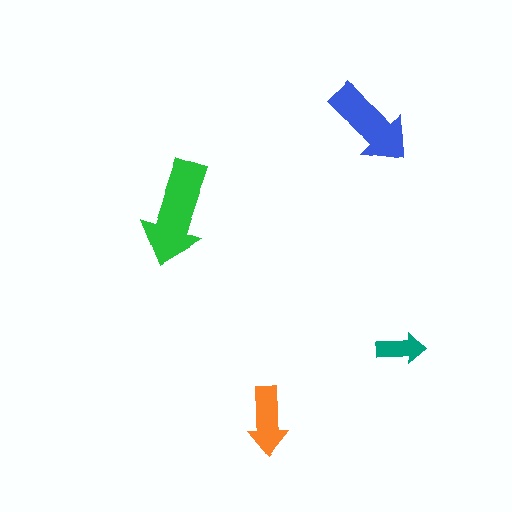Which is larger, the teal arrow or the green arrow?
The green one.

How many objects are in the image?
There are 4 objects in the image.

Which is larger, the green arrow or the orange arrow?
The green one.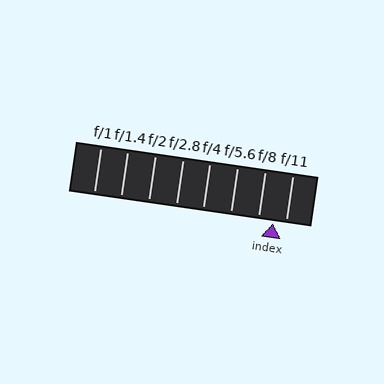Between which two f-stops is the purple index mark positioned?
The index mark is between f/8 and f/11.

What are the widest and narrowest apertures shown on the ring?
The widest aperture shown is f/1 and the narrowest is f/11.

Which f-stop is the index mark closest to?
The index mark is closest to f/11.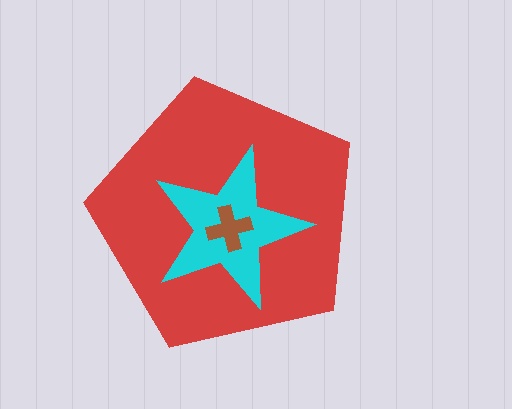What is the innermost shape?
The brown cross.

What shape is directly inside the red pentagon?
The cyan star.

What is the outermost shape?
The red pentagon.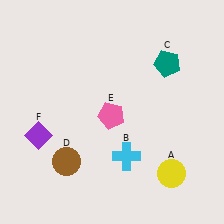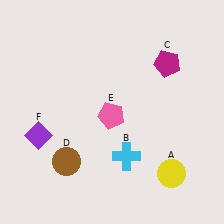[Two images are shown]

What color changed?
The pentagon (C) changed from teal in Image 1 to magenta in Image 2.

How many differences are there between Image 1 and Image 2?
There is 1 difference between the two images.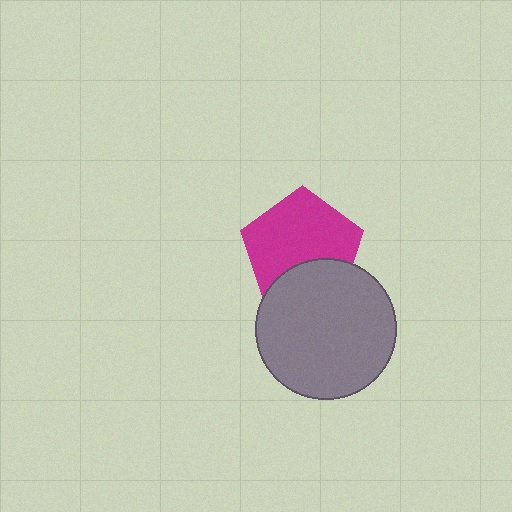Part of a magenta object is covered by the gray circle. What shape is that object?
It is a pentagon.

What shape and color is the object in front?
The object in front is a gray circle.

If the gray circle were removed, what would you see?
You would see the complete magenta pentagon.